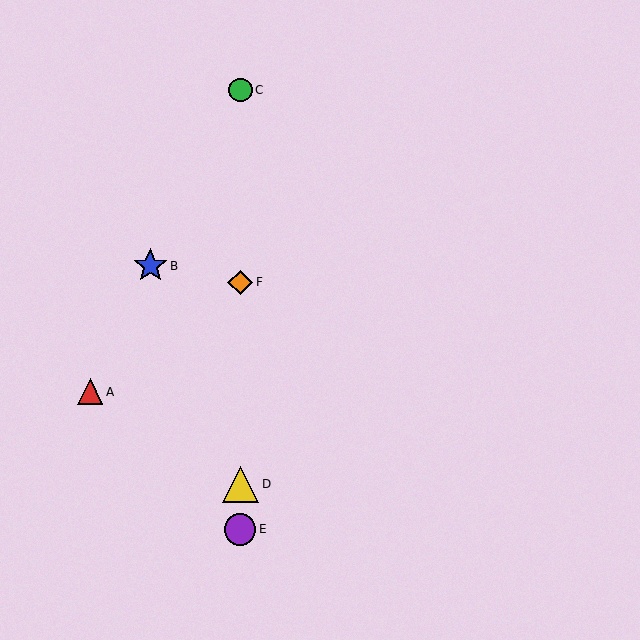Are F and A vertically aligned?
No, F is at x≈240 and A is at x≈90.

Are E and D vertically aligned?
Yes, both are at x≈240.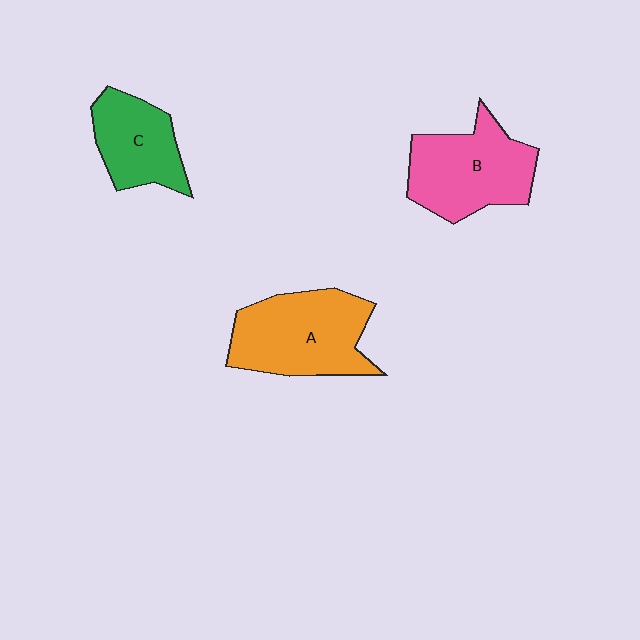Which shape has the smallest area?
Shape C (green).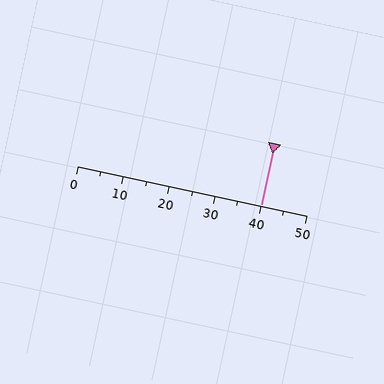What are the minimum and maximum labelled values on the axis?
The axis runs from 0 to 50.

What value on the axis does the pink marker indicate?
The marker indicates approximately 40.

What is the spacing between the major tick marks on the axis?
The major ticks are spaced 10 apart.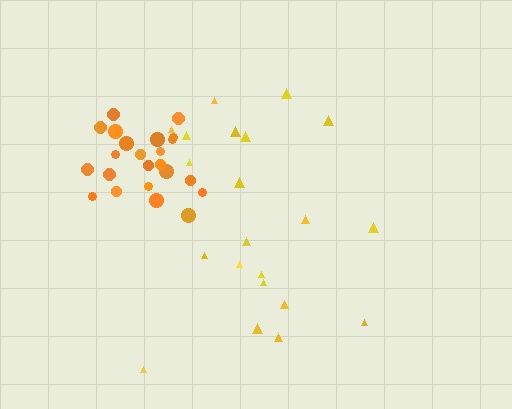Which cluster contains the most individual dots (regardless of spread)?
Orange (23).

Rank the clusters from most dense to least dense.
orange, yellow.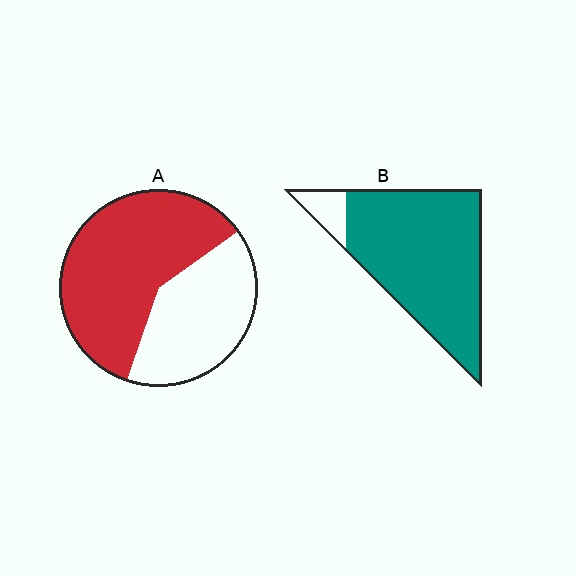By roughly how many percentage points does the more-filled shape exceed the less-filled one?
By roughly 30 percentage points (B over A).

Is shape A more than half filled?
Yes.